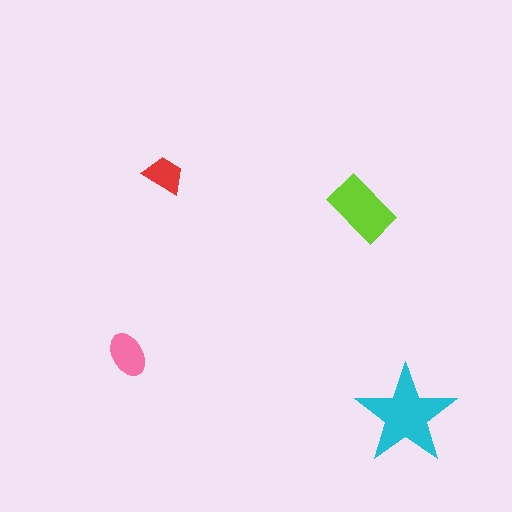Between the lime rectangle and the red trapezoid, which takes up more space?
The lime rectangle.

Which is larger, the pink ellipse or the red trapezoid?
The pink ellipse.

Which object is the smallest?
The red trapezoid.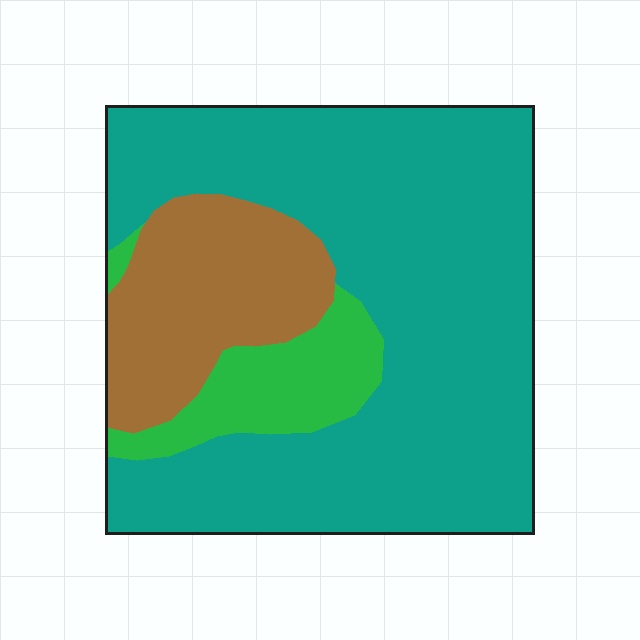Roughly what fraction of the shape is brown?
Brown takes up about one fifth (1/5) of the shape.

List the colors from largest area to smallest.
From largest to smallest: teal, brown, green.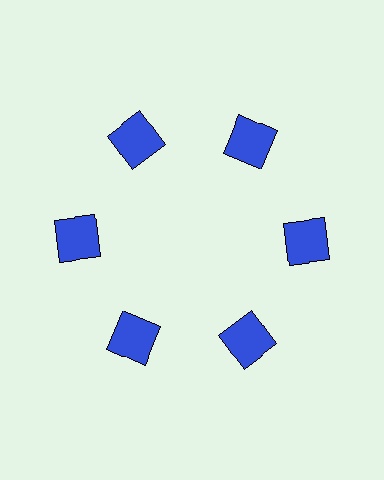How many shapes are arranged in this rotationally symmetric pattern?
There are 6 shapes, arranged in 6 groups of 1.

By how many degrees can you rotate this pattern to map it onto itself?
The pattern maps onto itself every 60 degrees of rotation.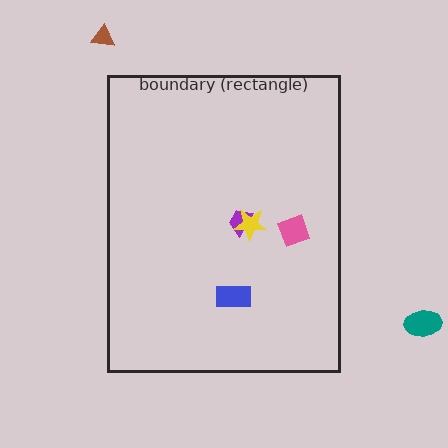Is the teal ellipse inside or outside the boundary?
Outside.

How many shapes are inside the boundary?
4 inside, 2 outside.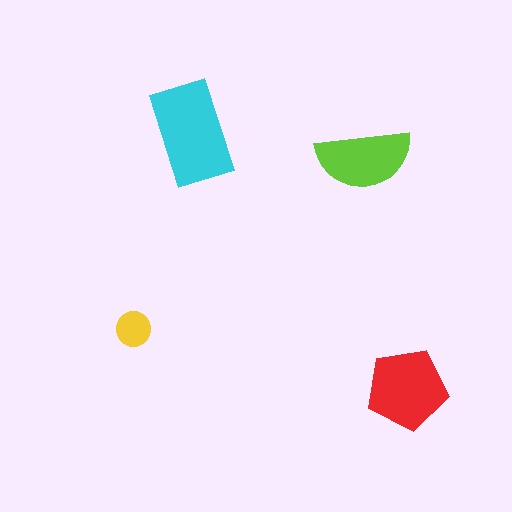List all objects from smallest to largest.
The yellow circle, the lime semicircle, the red pentagon, the cyan rectangle.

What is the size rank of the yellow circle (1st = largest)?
4th.